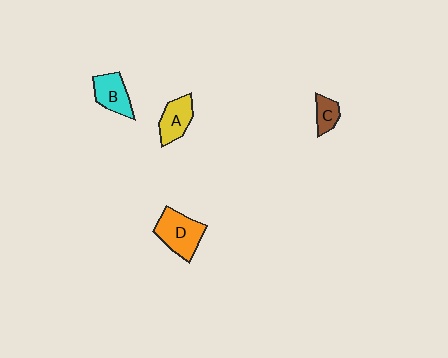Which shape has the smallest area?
Shape C (brown).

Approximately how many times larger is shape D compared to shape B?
Approximately 1.3 times.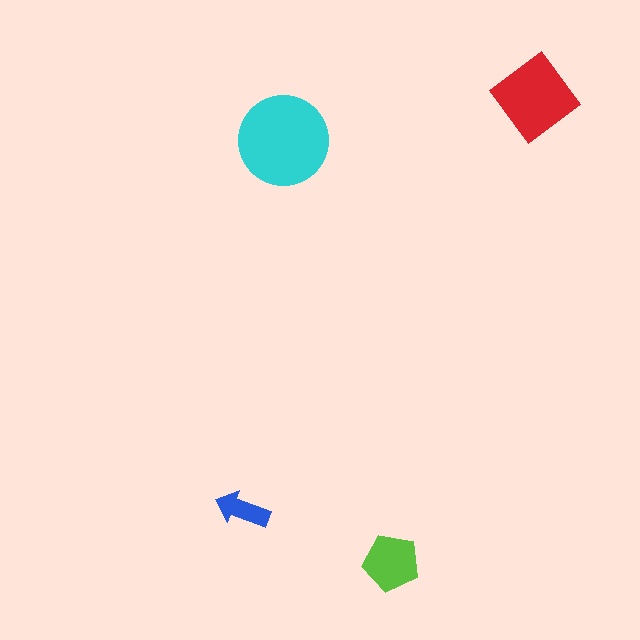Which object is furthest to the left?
The blue arrow is leftmost.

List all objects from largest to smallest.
The cyan circle, the red diamond, the lime pentagon, the blue arrow.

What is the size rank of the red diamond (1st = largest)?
2nd.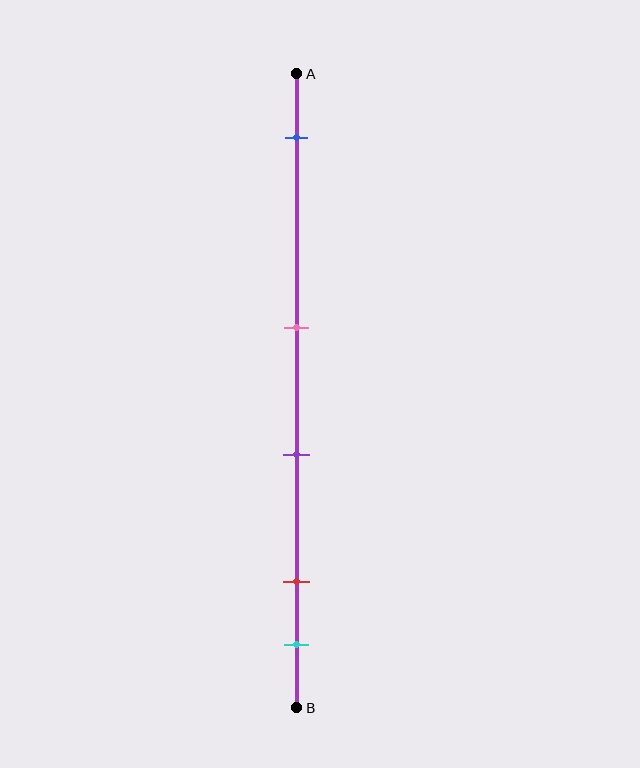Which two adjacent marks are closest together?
The red and cyan marks are the closest adjacent pair.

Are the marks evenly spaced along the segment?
No, the marks are not evenly spaced.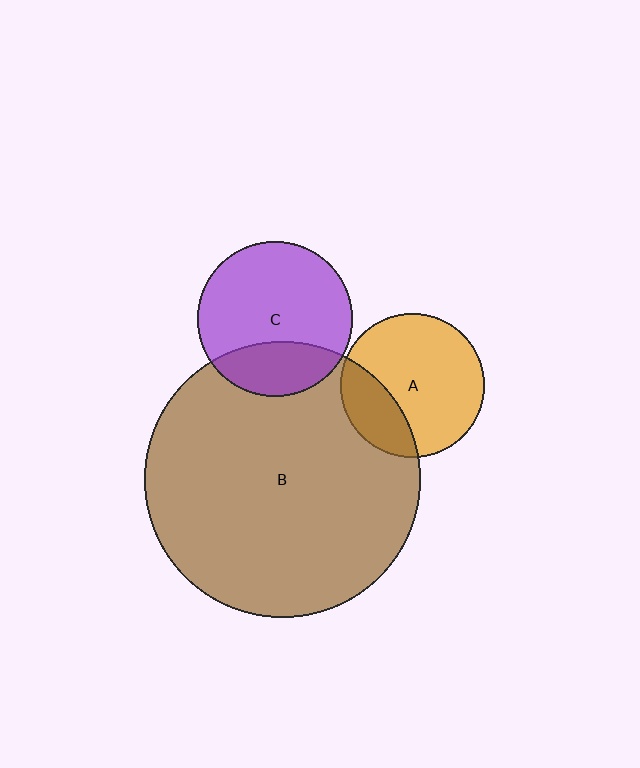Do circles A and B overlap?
Yes.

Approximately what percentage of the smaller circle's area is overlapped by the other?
Approximately 25%.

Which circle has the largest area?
Circle B (brown).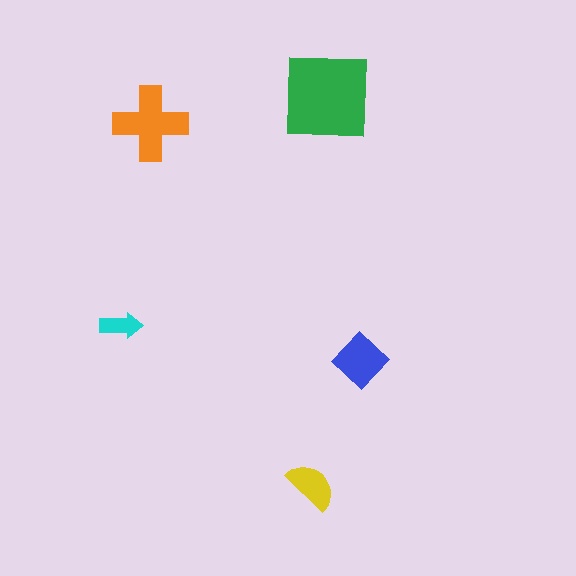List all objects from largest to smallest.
The green square, the orange cross, the blue diamond, the yellow semicircle, the cyan arrow.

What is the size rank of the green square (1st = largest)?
1st.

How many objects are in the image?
There are 5 objects in the image.